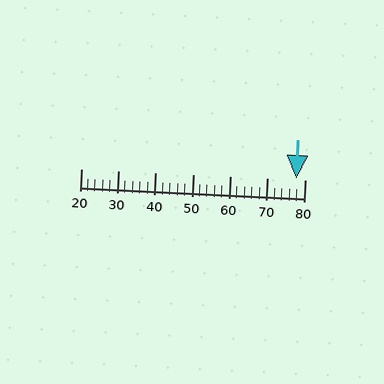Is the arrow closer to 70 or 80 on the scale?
The arrow is closer to 80.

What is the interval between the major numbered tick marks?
The major tick marks are spaced 10 units apart.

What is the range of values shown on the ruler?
The ruler shows values from 20 to 80.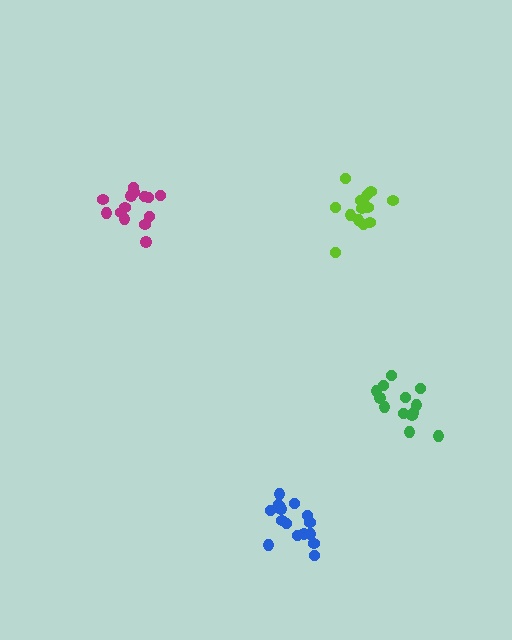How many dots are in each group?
Group 1: 14 dots, Group 2: 14 dots, Group 3: 13 dots, Group 4: 17 dots (58 total).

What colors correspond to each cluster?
The clusters are colored: lime, magenta, green, blue.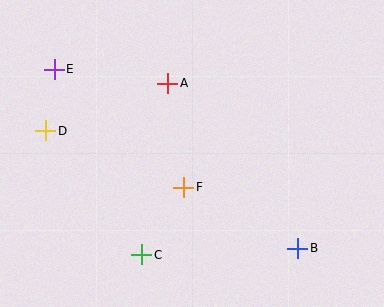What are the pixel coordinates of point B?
Point B is at (298, 248).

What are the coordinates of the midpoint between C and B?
The midpoint between C and B is at (220, 251).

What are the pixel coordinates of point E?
Point E is at (54, 69).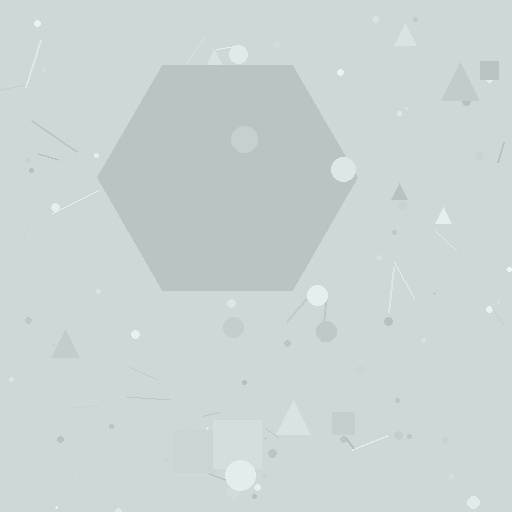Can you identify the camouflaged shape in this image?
The camouflaged shape is a hexagon.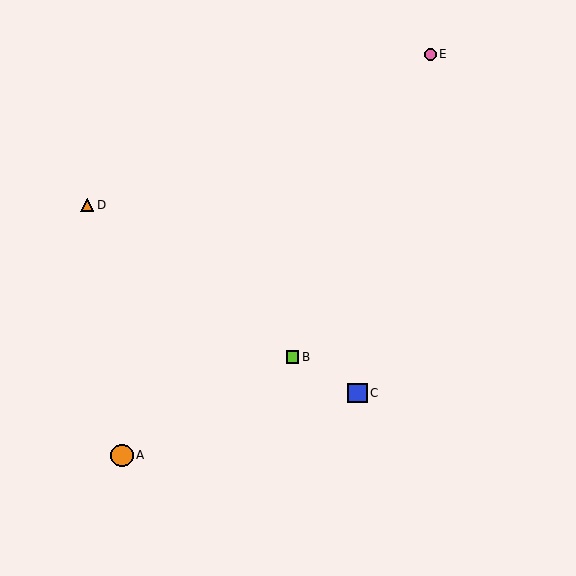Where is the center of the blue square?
The center of the blue square is at (357, 393).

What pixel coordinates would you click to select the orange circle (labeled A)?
Click at (122, 455) to select the orange circle A.